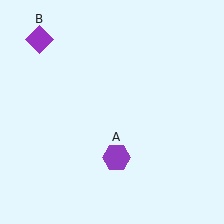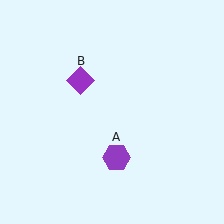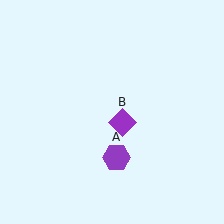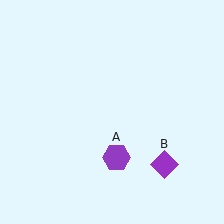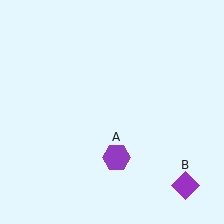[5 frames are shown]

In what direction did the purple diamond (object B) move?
The purple diamond (object B) moved down and to the right.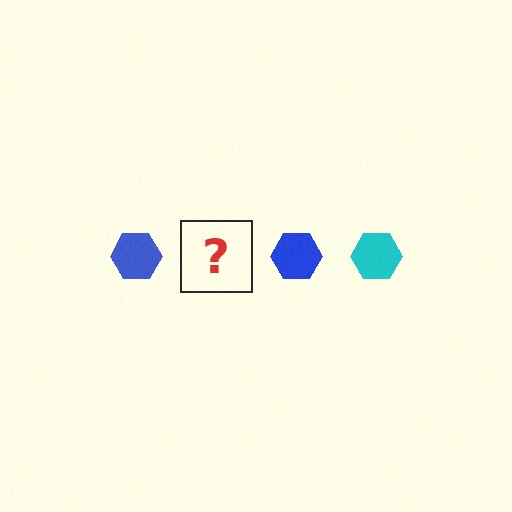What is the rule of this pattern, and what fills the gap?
The rule is that the pattern cycles through blue, cyan hexagons. The gap should be filled with a cyan hexagon.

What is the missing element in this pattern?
The missing element is a cyan hexagon.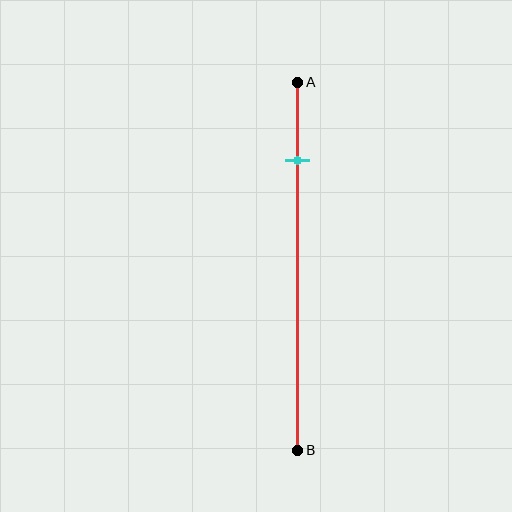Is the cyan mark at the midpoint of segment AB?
No, the mark is at about 20% from A, not at the 50% midpoint.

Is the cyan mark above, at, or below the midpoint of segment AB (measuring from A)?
The cyan mark is above the midpoint of segment AB.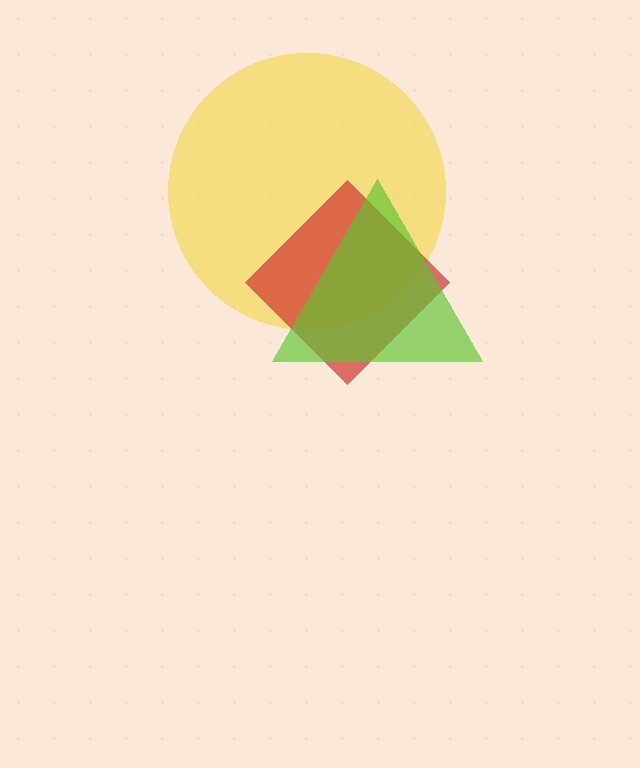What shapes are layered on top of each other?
The layered shapes are: a yellow circle, a red diamond, a lime triangle.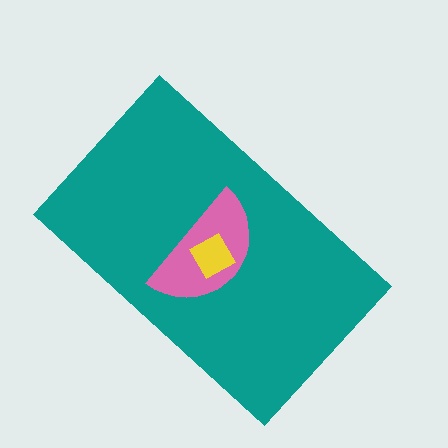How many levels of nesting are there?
3.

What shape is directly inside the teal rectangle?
The pink semicircle.